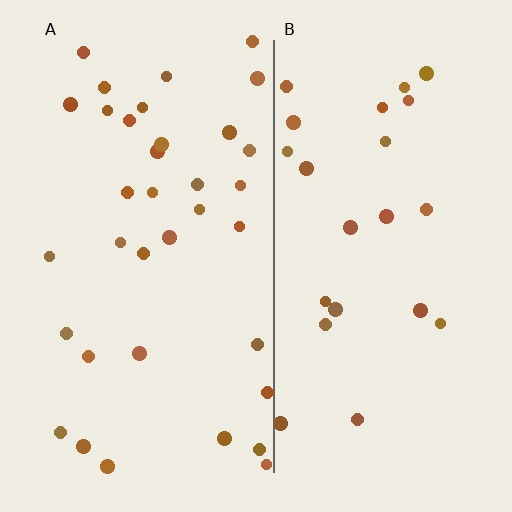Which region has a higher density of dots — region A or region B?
A (the left).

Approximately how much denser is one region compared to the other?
Approximately 1.5× — region A over region B.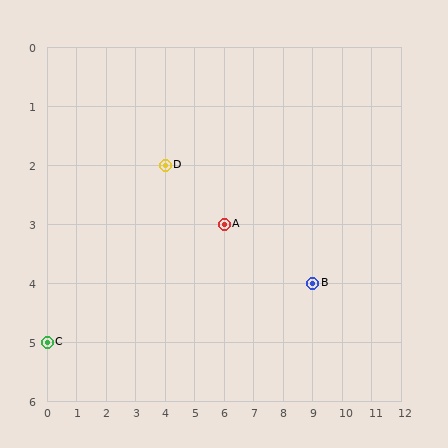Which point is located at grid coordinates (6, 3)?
Point A is at (6, 3).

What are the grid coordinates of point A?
Point A is at grid coordinates (6, 3).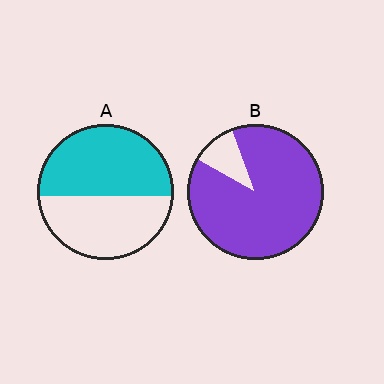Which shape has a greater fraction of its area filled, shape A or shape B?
Shape B.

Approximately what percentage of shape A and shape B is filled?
A is approximately 55% and B is approximately 90%.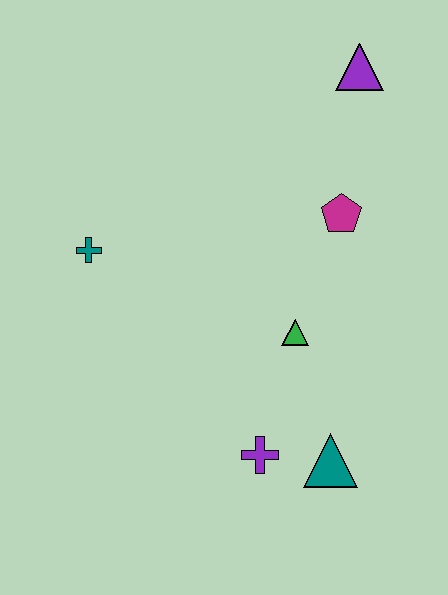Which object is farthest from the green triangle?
The purple triangle is farthest from the green triangle.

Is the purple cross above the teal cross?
No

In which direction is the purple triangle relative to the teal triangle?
The purple triangle is above the teal triangle.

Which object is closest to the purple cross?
The teal triangle is closest to the purple cross.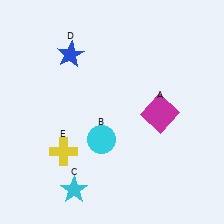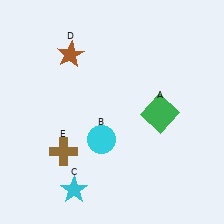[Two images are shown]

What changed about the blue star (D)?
In Image 1, D is blue. In Image 2, it changed to brown.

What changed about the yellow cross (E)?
In Image 1, E is yellow. In Image 2, it changed to brown.